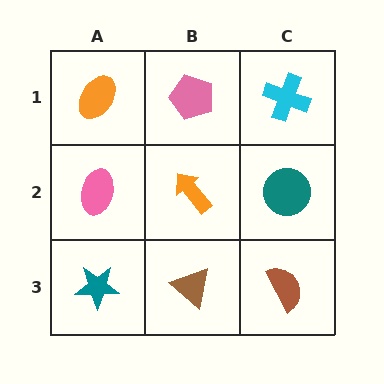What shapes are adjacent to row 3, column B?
An orange arrow (row 2, column B), a teal star (row 3, column A), a brown semicircle (row 3, column C).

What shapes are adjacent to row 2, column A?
An orange ellipse (row 1, column A), a teal star (row 3, column A), an orange arrow (row 2, column B).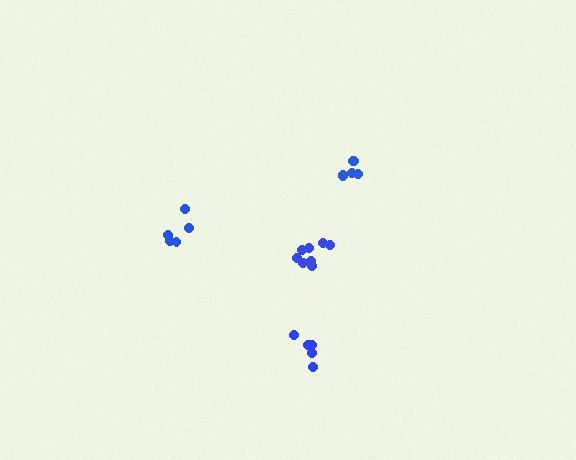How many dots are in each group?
Group 1: 5 dots, Group 2: 8 dots, Group 3: 5 dots, Group 4: 6 dots (24 total).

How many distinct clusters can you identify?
There are 4 distinct clusters.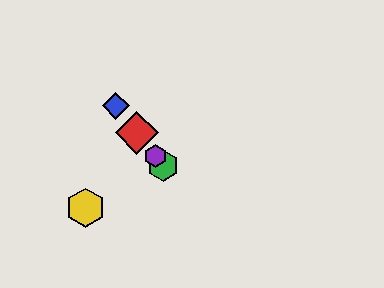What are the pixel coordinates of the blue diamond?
The blue diamond is at (116, 106).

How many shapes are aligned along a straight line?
4 shapes (the red diamond, the blue diamond, the green hexagon, the purple hexagon) are aligned along a straight line.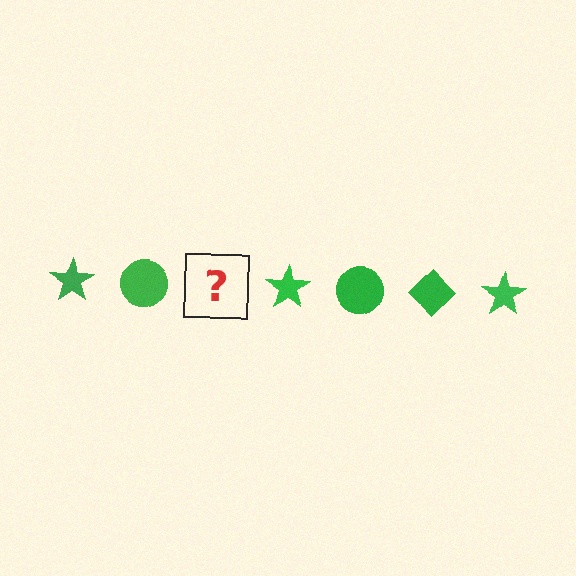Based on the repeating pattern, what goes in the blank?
The blank should be a green diamond.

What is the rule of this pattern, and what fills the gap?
The rule is that the pattern cycles through star, circle, diamond shapes in green. The gap should be filled with a green diamond.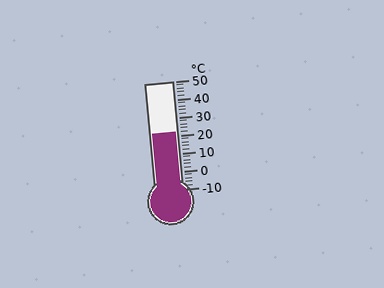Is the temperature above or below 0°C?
The temperature is above 0°C.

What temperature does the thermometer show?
The thermometer shows approximately 22°C.